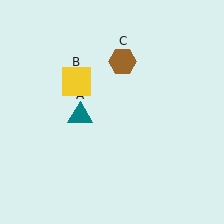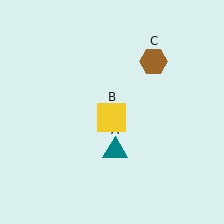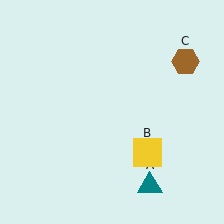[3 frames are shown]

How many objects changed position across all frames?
3 objects changed position: teal triangle (object A), yellow square (object B), brown hexagon (object C).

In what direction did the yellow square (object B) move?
The yellow square (object B) moved down and to the right.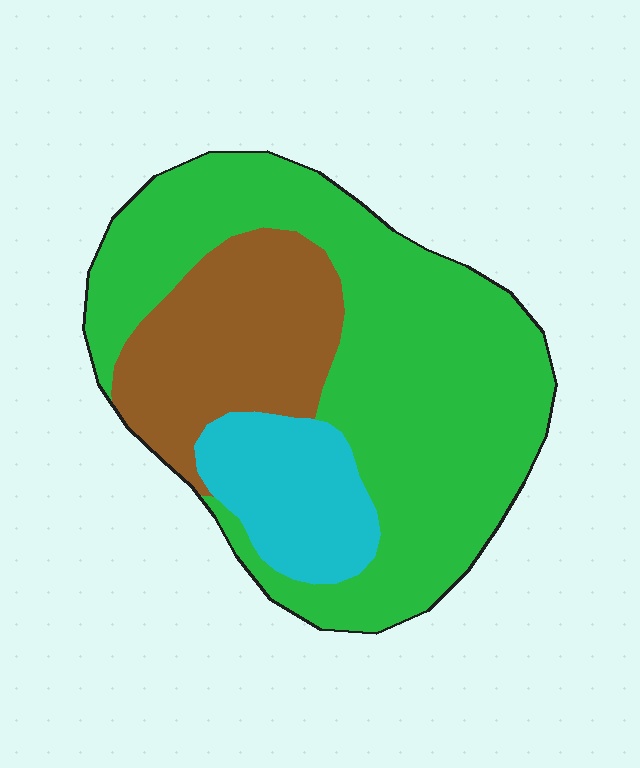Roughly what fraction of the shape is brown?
Brown takes up about one quarter (1/4) of the shape.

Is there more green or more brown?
Green.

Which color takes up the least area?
Cyan, at roughly 15%.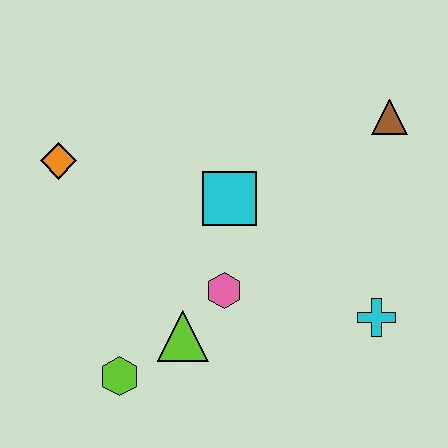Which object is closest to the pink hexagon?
The lime triangle is closest to the pink hexagon.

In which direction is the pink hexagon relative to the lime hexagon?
The pink hexagon is to the right of the lime hexagon.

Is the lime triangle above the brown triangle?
No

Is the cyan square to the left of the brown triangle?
Yes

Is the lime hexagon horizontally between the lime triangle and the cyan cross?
No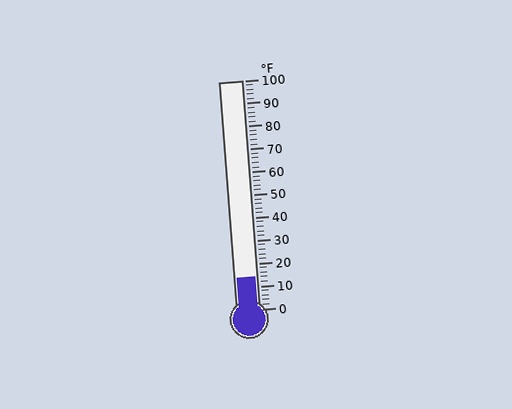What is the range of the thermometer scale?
The thermometer scale ranges from 0°F to 100°F.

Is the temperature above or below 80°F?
The temperature is below 80°F.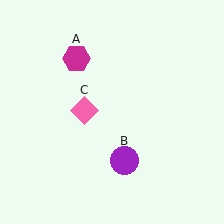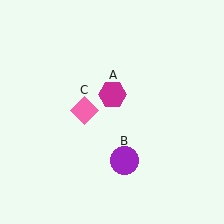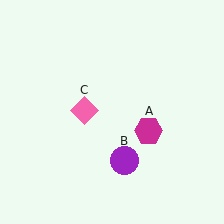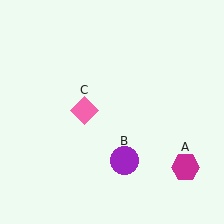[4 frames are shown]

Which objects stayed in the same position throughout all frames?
Purple circle (object B) and pink diamond (object C) remained stationary.